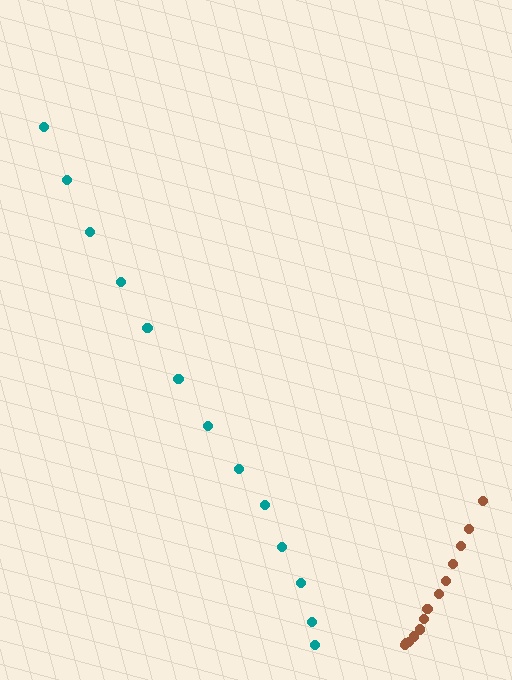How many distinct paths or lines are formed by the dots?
There are 2 distinct paths.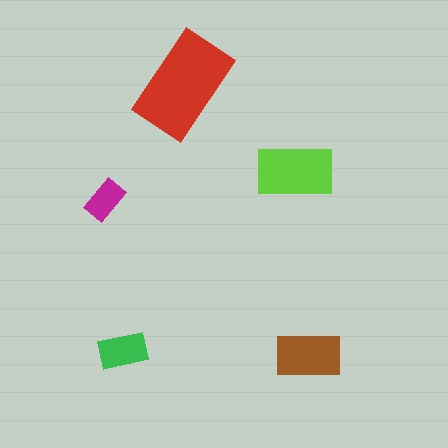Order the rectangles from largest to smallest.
the red one, the lime one, the brown one, the green one, the magenta one.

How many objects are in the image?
There are 5 objects in the image.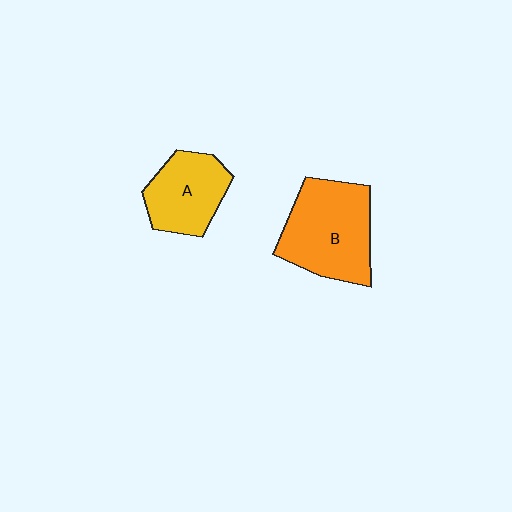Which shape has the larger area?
Shape B (orange).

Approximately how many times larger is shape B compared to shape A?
Approximately 1.4 times.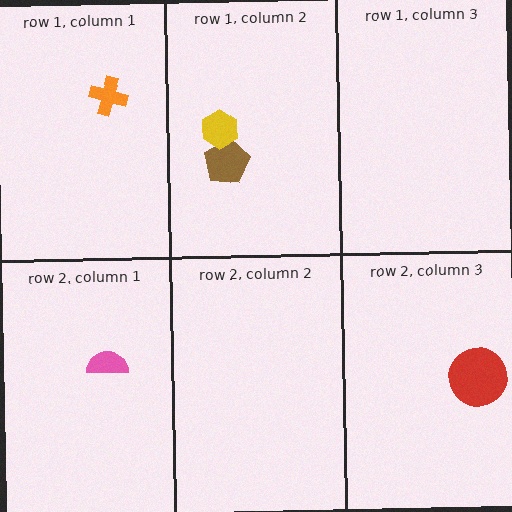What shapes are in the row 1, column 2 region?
The brown pentagon, the yellow hexagon.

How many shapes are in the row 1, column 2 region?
2.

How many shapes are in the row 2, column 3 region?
1.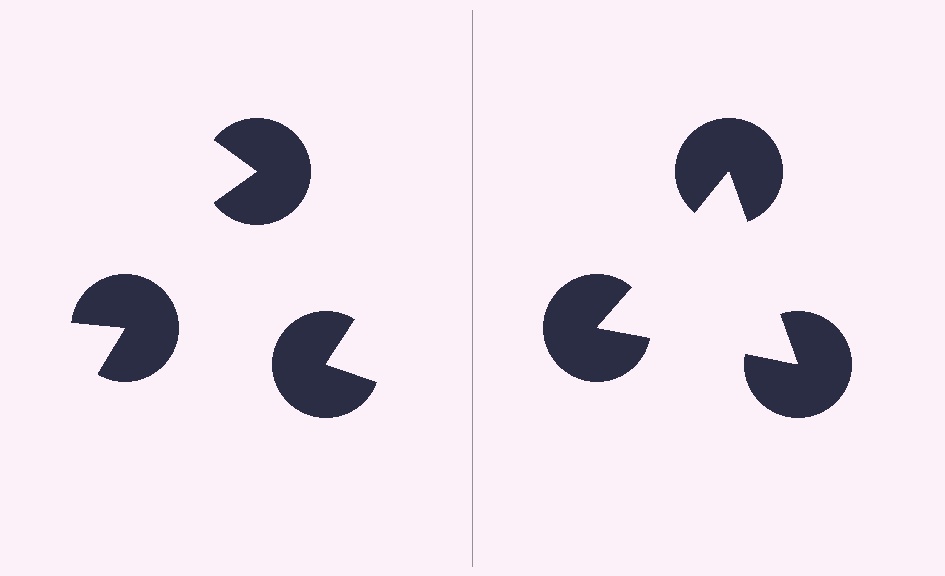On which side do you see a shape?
An illusory triangle appears on the right side. On the left side the wedge cuts are rotated, so no coherent shape forms.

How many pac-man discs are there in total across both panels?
6 — 3 on each side.